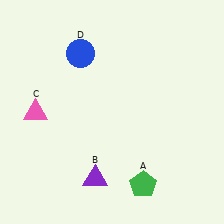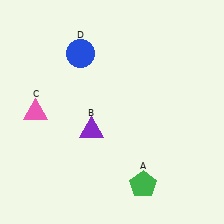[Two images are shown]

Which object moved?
The purple triangle (B) moved up.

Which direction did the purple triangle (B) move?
The purple triangle (B) moved up.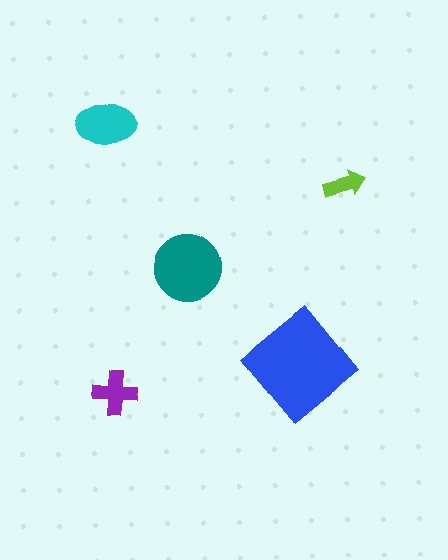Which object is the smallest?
The lime arrow.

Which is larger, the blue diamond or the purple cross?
The blue diamond.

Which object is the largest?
The blue diamond.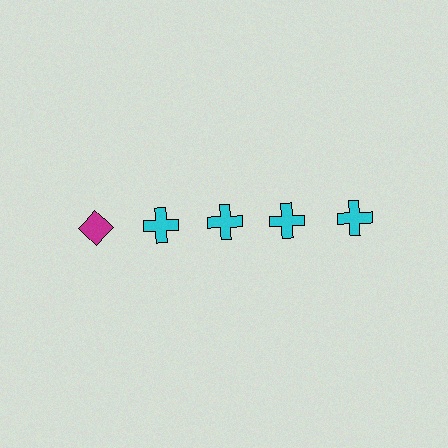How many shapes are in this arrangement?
There are 5 shapes arranged in a grid pattern.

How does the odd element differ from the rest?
It differs in both color (magenta instead of cyan) and shape (diamond instead of cross).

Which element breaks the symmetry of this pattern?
The magenta diamond in the top row, leftmost column breaks the symmetry. All other shapes are cyan crosses.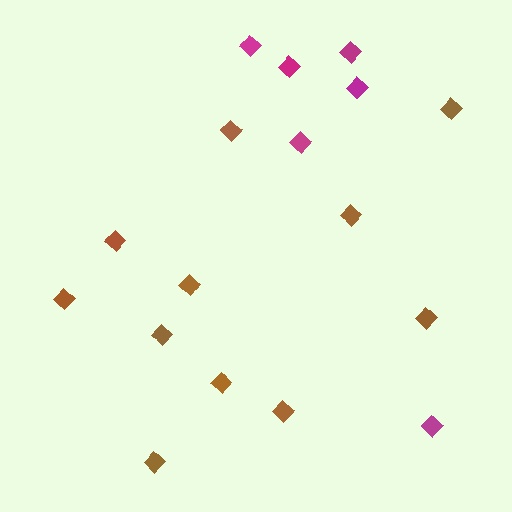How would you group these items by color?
There are 2 groups: one group of brown diamonds (11) and one group of magenta diamonds (6).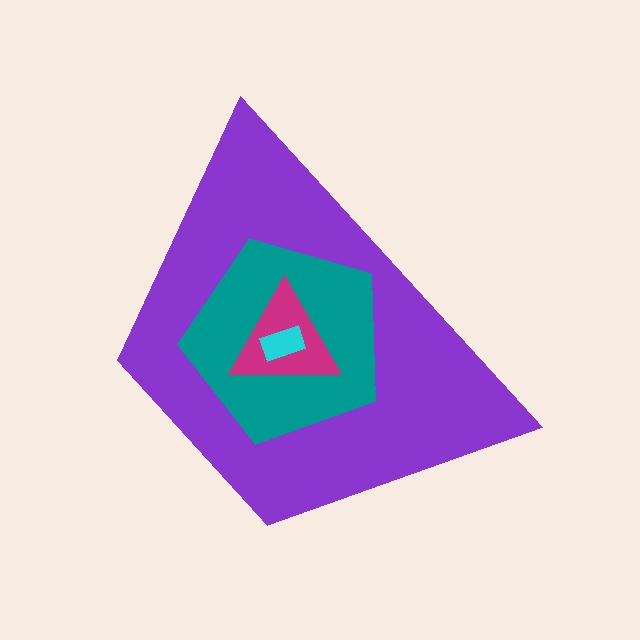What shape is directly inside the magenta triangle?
The cyan rectangle.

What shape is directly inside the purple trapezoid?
The teal pentagon.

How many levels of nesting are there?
4.